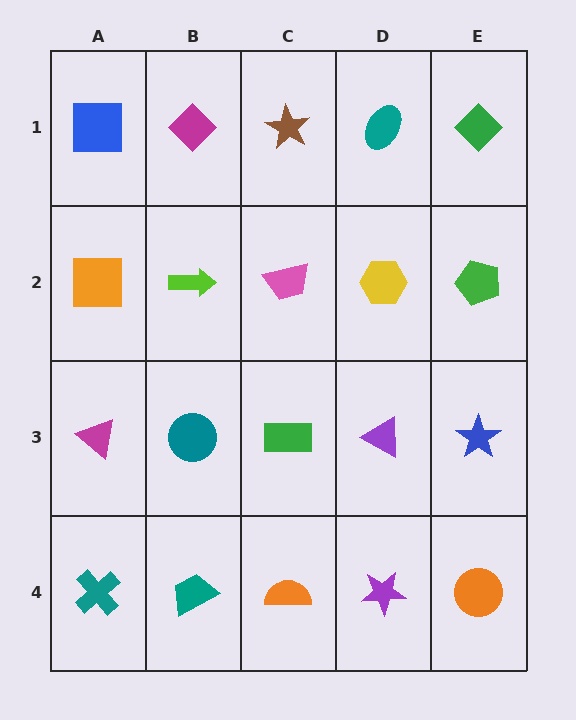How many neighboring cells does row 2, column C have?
4.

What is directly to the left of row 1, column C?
A magenta diamond.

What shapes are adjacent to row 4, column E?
A blue star (row 3, column E), a purple star (row 4, column D).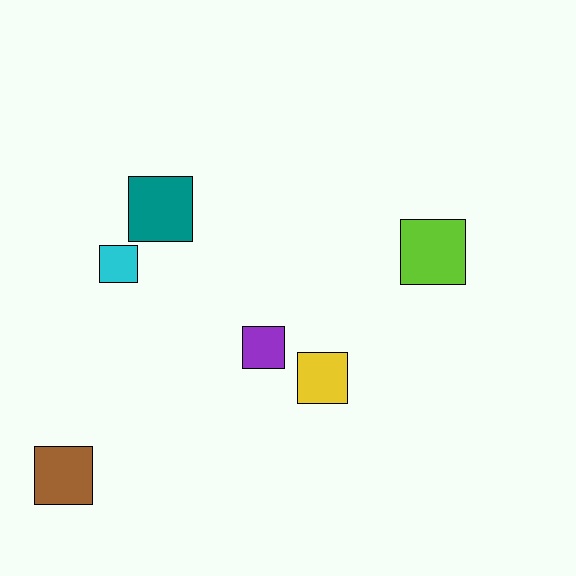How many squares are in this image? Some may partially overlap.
There are 6 squares.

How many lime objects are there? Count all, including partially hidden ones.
There is 1 lime object.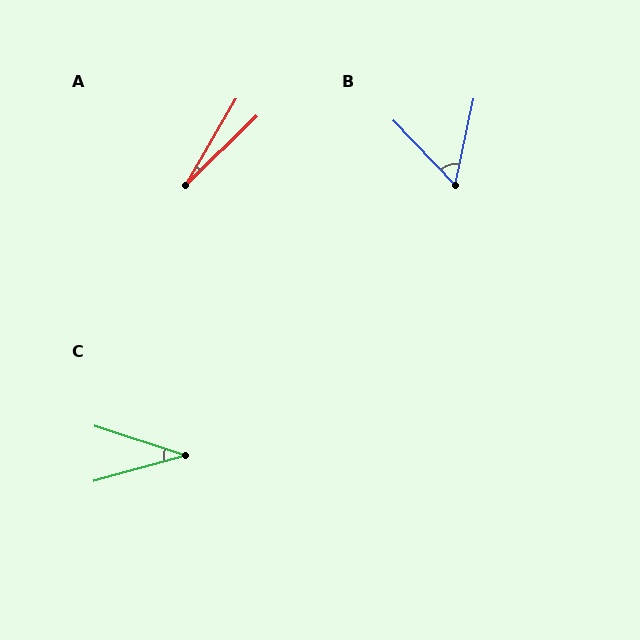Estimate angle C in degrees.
Approximately 33 degrees.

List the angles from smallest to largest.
A (15°), C (33°), B (56°).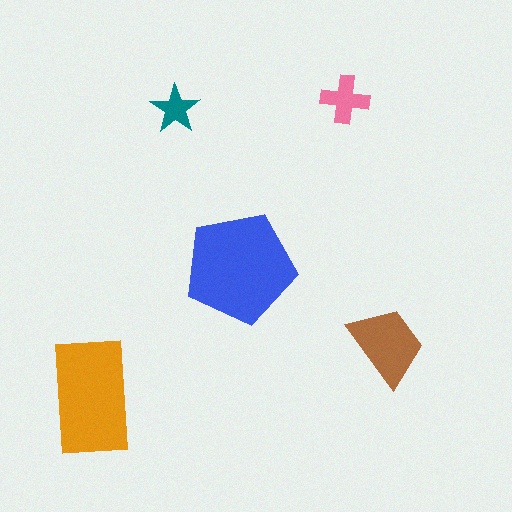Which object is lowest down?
The orange rectangle is bottommost.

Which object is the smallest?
The teal star.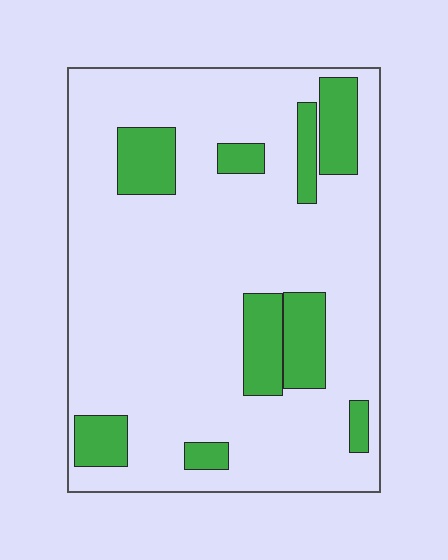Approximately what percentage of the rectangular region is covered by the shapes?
Approximately 20%.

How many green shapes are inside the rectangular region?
9.